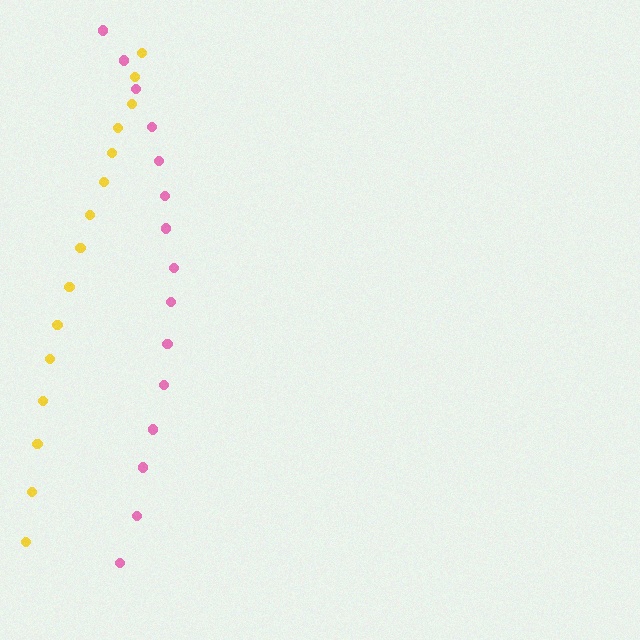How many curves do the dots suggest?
There are 2 distinct paths.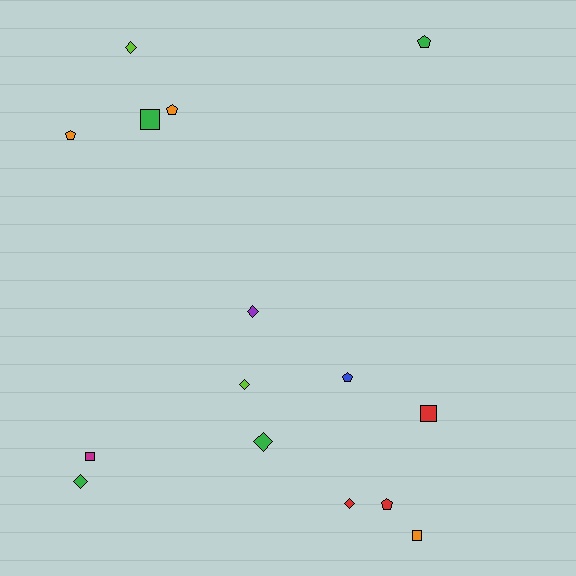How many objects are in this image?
There are 15 objects.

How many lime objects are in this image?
There are 2 lime objects.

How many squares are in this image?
There are 4 squares.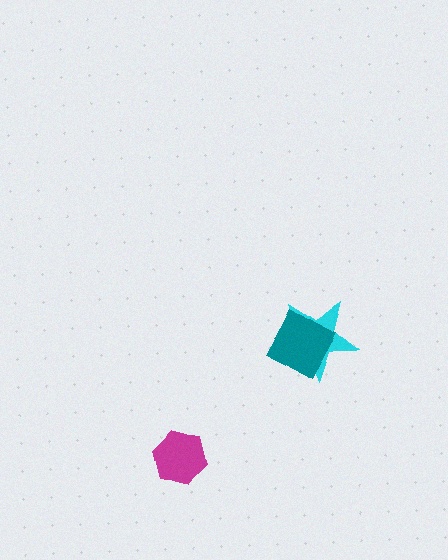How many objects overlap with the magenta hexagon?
0 objects overlap with the magenta hexagon.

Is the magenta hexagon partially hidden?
No, no other shape covers it.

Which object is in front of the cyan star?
The teal square is in front of the cyan star.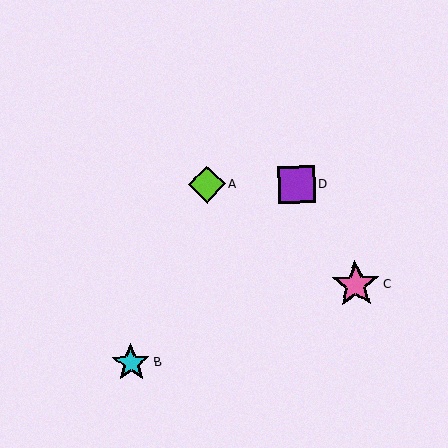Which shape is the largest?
The pink star (labeled C) is the largest.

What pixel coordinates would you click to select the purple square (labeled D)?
Click at (296, 184) to select the purple square D.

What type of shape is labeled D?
Shape D is a purple square.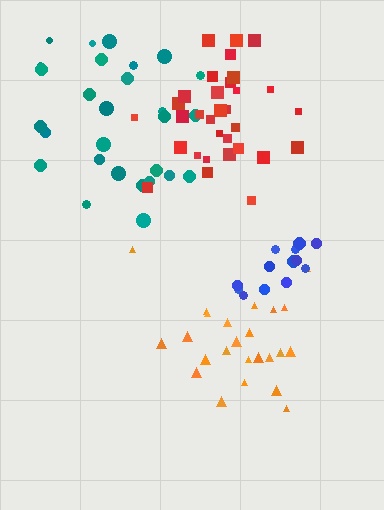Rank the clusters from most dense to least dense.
blue, orange, red, teal.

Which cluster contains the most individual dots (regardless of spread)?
Red (32).